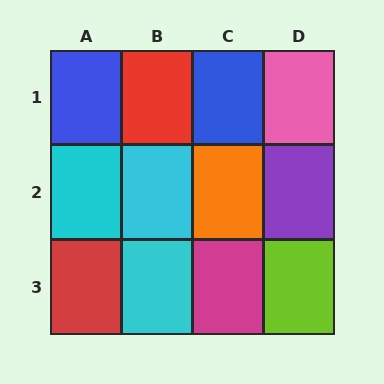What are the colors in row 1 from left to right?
Blue, red, blue, pink.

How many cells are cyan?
3 cells are cyan.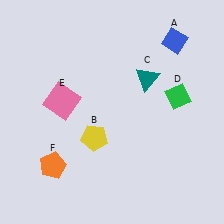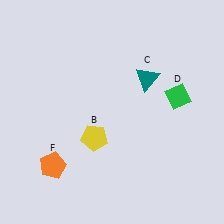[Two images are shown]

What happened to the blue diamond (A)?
The blue diamond (A) was removed in Image 2. It was in the top-right area of Image 1.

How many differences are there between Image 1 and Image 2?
There are 2 differences between the two images.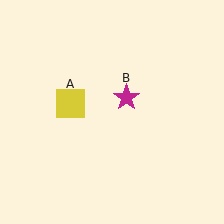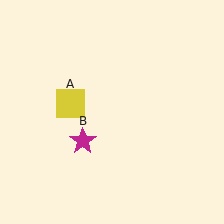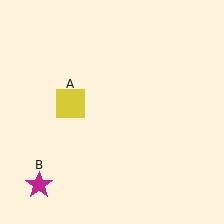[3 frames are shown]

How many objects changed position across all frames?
1 object changed position: magenta star (object B).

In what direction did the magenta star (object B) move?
The magenta star (object B) moved down and to the left.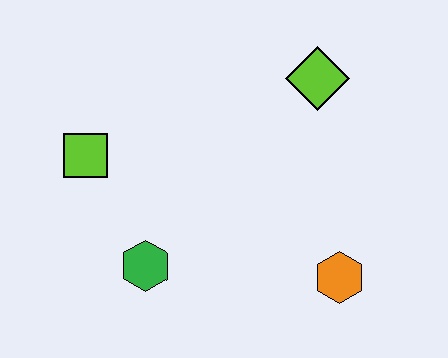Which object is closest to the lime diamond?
The orange hexagon is closest to the lime diamond.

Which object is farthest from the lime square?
The orange hexagon is farthest from the lime square.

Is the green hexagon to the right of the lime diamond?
No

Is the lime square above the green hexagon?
Yes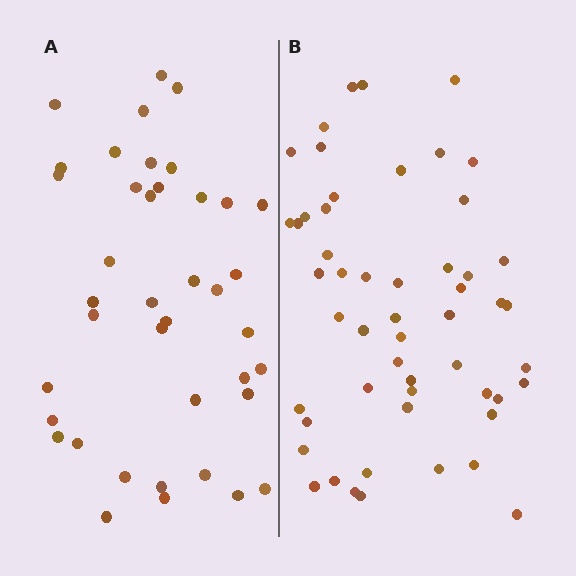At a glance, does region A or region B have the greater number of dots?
Region B (the right region) has more dots.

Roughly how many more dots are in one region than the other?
Region B has approximately 15 more dots than region A.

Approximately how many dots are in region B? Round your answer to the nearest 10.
About 50 dots. (The exact count is 53, which rounds to 50.)